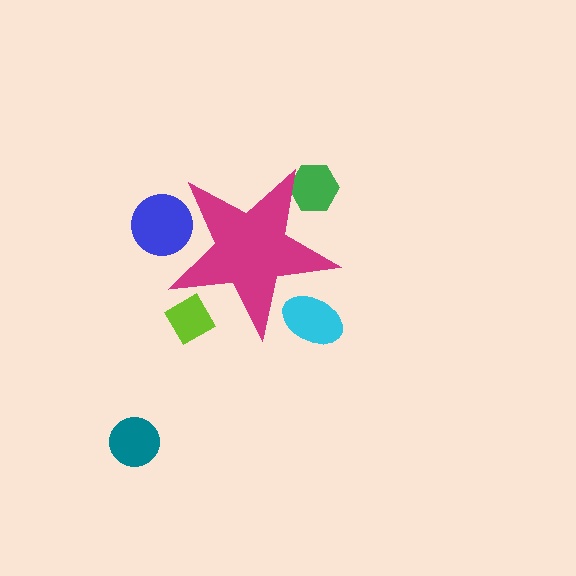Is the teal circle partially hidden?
No, the teal circle is fully visible.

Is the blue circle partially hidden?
Yes, the blue circle is partially hidden behind the magenta star.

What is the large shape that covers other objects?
A magenta star.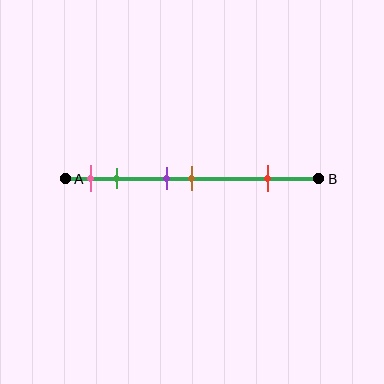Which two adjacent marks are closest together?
The purple and brown marks are the closest adjacent pair.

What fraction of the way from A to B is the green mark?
The green mark is approximately 20% (0.2) of the way from A to B.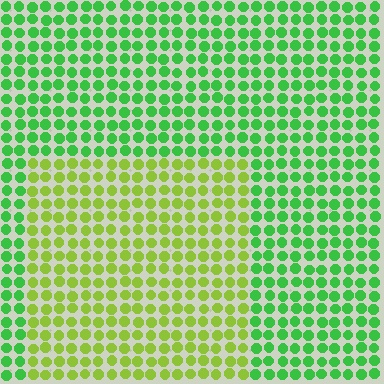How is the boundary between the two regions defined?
The boundary is defined purely by a slight shift in hue (about 41 degrees). Spacing, size, and orientation are identical on both sides.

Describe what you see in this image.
The image is filled with small green elements in a uniform arrangement. A rectangle-shaped region is visible where the elements are tinted to a slightly different hue, forming a subtle color boundary.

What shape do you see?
I see a rectangle.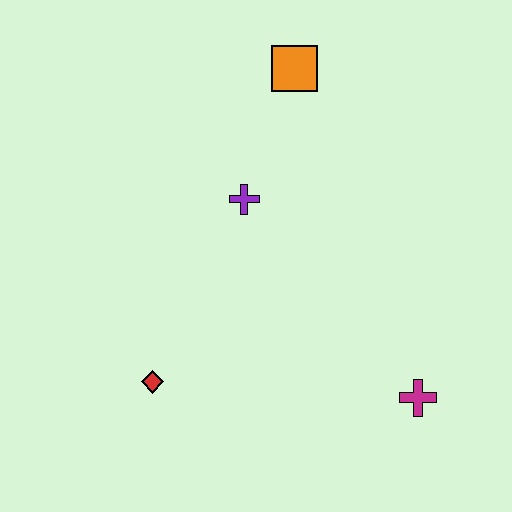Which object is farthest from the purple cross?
The magenta cross is farthest from the purple cross.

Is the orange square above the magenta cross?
Yes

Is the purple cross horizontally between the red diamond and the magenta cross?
Yes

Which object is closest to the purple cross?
The orange square is closest to the purple cross.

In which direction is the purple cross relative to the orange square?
The purple cross is below the orange square.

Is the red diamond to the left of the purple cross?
Yes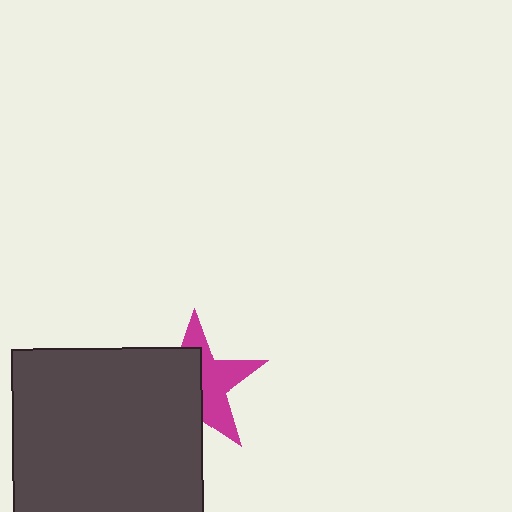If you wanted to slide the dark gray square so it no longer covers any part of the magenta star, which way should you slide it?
Slide it left — that is the most direct way to separate the two shapes.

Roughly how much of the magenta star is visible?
About half of it is visible (roughly 46%).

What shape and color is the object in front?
The object in front is a dark gray square.